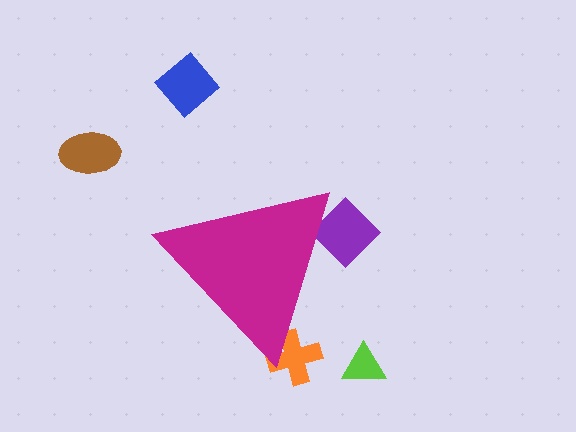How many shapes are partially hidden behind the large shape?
2 shapes are partially hidden.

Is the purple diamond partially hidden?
Yes, the purple diamond is partially hidden behind the magenta triangle.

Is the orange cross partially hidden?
Yes, the orange cross is partially hidden behind the magenta triangle.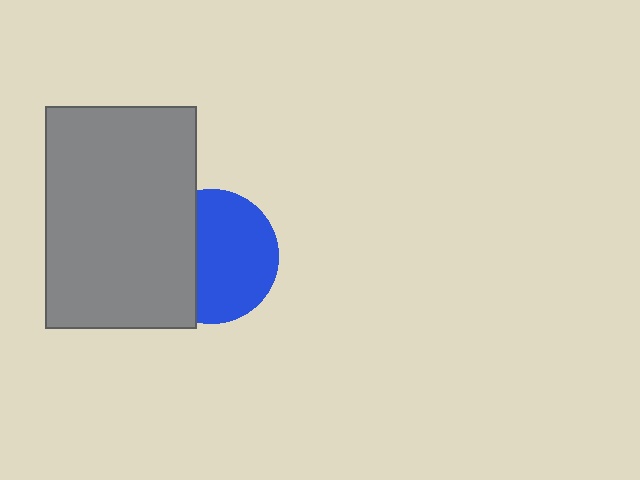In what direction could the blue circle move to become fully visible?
The blue circle could move right. That would shift it out from behind the gray rectangle entirely.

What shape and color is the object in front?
The object in front is a gray rectangle.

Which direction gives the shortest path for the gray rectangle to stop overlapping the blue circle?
Moving left gives the shortest separation.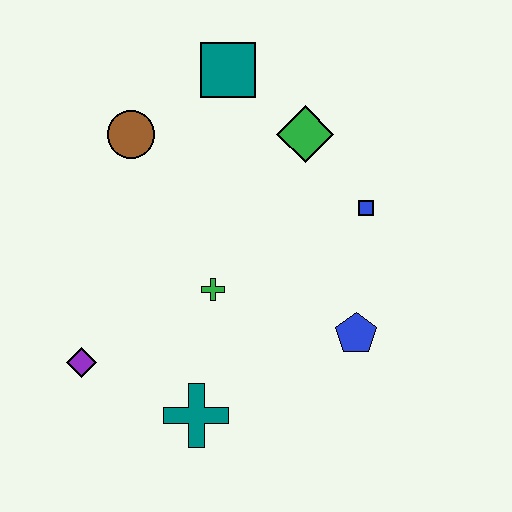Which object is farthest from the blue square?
The purple diamond is farthest from the blue square.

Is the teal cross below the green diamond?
Yes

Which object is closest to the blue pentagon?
The blue square is closest to the blue pentagon.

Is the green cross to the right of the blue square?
No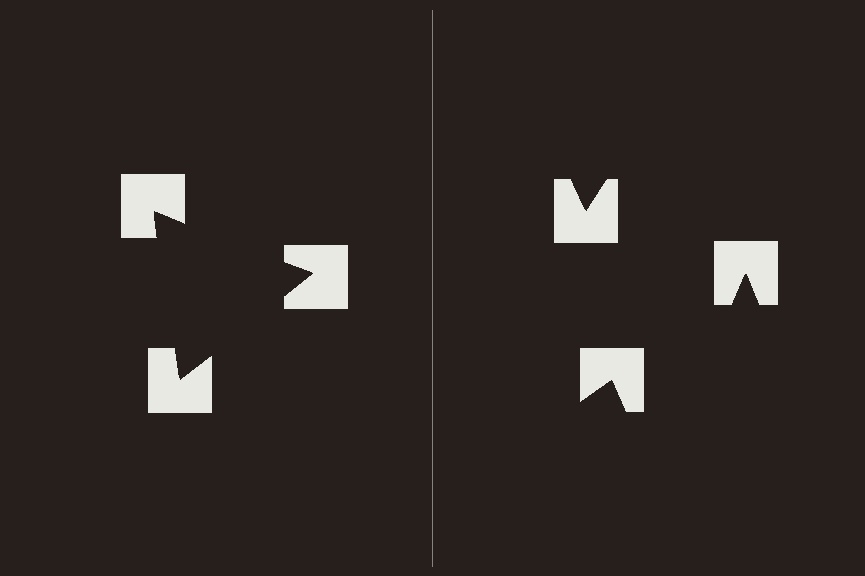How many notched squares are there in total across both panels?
6 — 3 on each side.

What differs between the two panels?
The notched squares are positioned identically on both sides; only the wedge orientations differ. On the left they align to a triangle; on the right they are misaligned.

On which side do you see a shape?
An illusory triangle appears on the left side. On the right side the wedge cuts are rotated, so no coherent shape forms.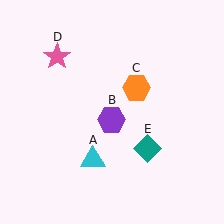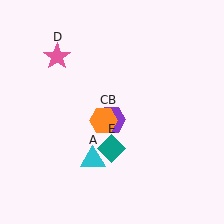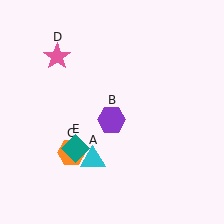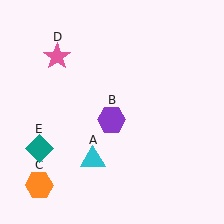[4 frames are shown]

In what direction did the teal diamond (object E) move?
The teal diamond (object E) moved left.